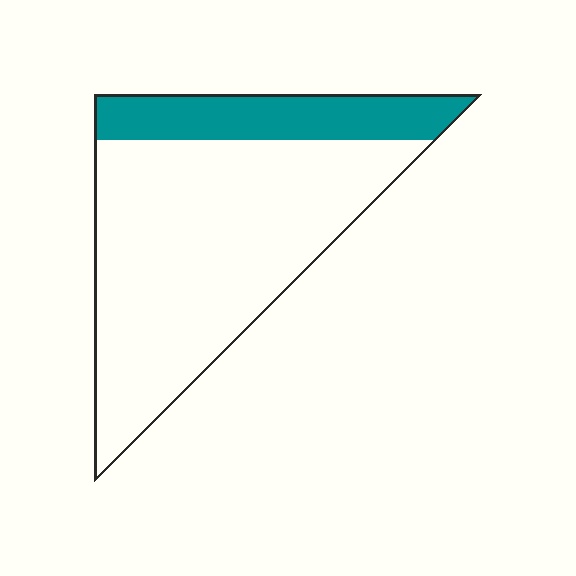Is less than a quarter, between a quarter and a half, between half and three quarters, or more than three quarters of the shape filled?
Less than a quarter.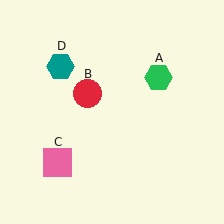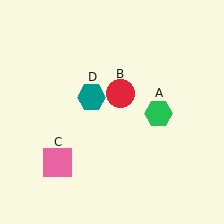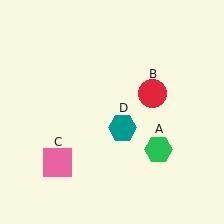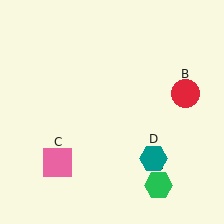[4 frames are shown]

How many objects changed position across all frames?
3 objects changed position: green hexagon (object A), red circle (object B), teal hexagon (object D).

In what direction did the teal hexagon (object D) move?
The teal hexagon (object D) moved down and to the right.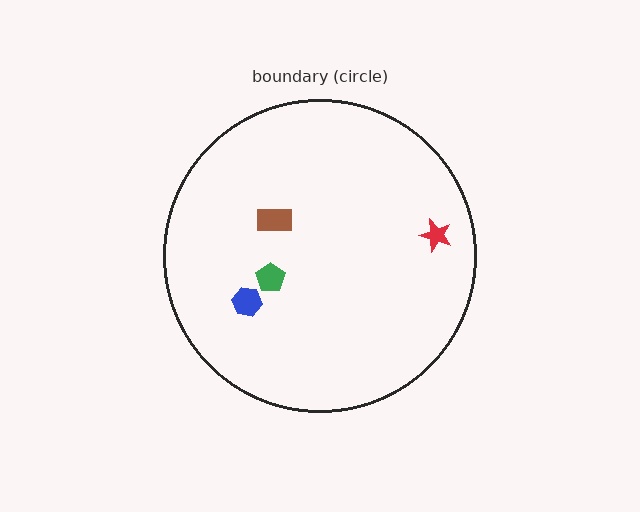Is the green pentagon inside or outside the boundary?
Inside.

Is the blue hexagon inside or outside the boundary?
Inside.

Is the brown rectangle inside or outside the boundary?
Inside.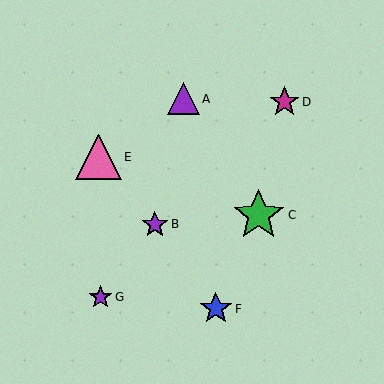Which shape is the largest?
The green star (labeled C) is the largest.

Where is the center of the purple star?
The center of the purple star is at (100, 297).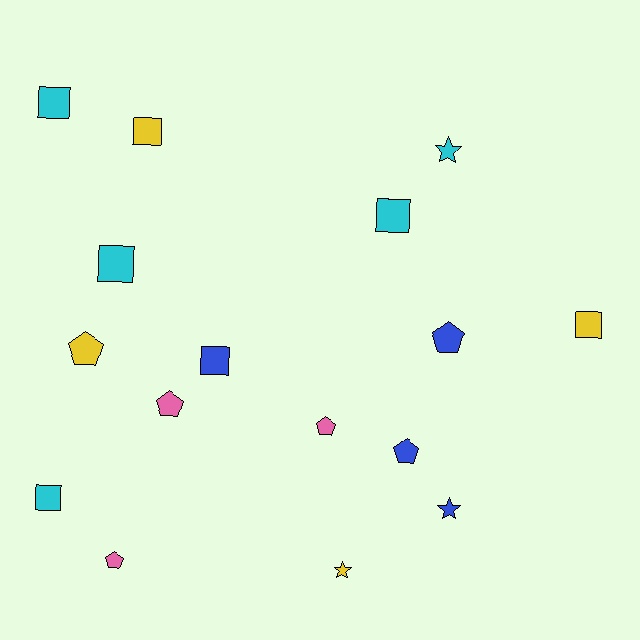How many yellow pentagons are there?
There is 1 yellow pentagon.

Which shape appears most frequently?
Square, with 7 objects.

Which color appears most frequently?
Cyan, with 5 objects.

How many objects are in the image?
There are 16 objects.